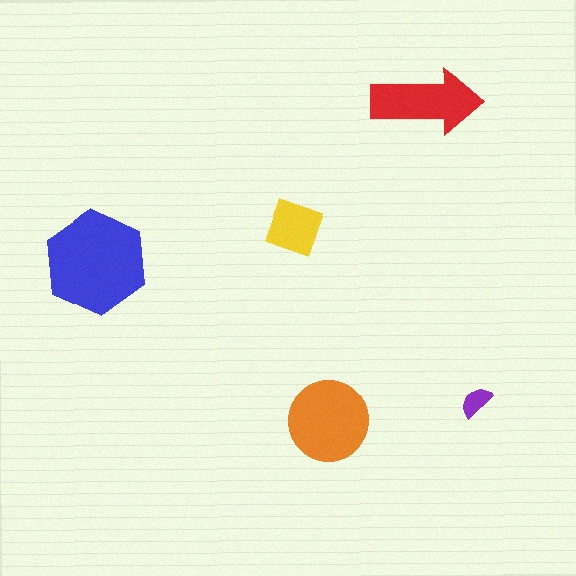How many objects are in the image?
There are 5 objects in the image.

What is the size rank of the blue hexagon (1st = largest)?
1st.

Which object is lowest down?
The orange circle is bottommost.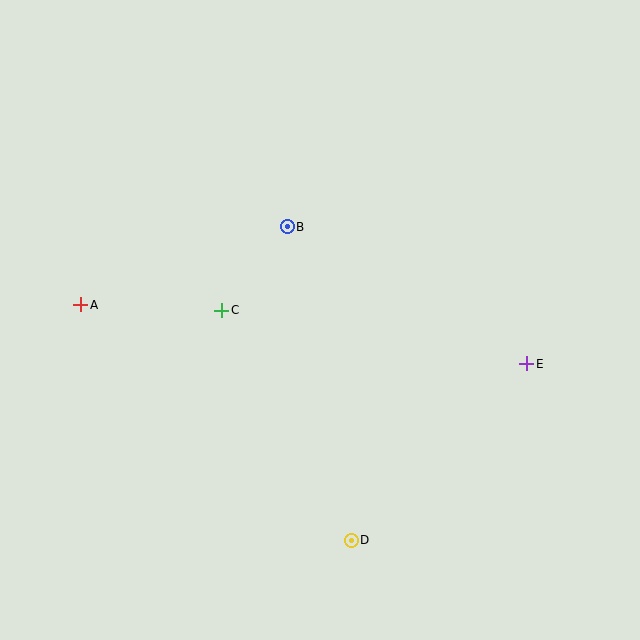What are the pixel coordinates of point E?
Point E is at (527, 364).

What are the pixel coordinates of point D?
Point D is at (351, 540).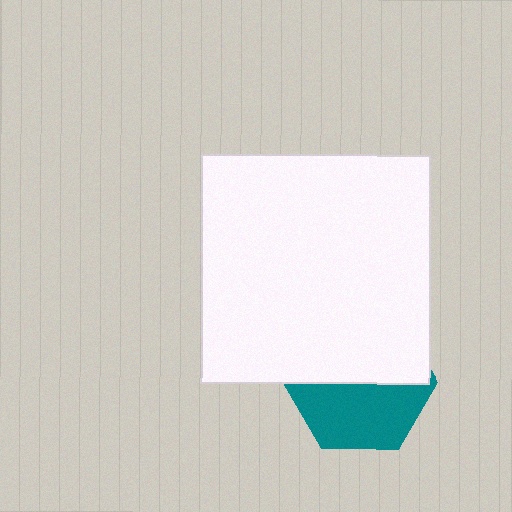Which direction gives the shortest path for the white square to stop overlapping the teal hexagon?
Moving up gives the shortest separation.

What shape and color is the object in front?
The object in front is a white square.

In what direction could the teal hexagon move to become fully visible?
The teal hexagon could move down. That would shift it out from behind the white square entirely.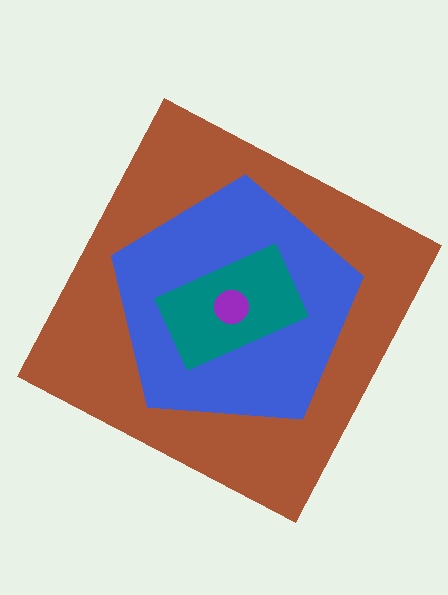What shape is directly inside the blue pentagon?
The teal rectangle.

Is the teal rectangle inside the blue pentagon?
Yes.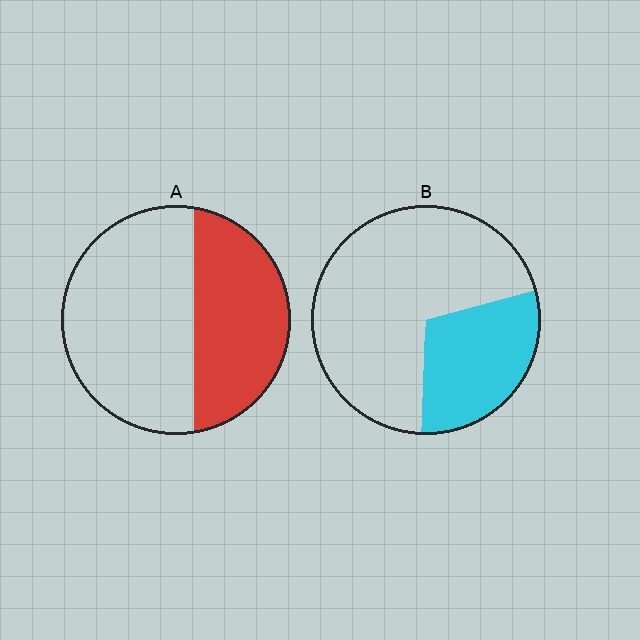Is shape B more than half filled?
No.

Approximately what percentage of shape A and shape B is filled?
A is approximately 40% and B is approximately 30%.